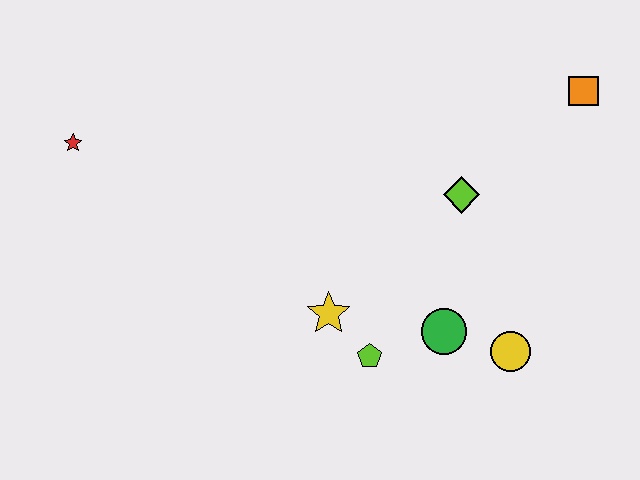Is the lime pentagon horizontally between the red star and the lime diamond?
Yes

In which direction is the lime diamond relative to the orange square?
The lime diamond is to the left of the orange square.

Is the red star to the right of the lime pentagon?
No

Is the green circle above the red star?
No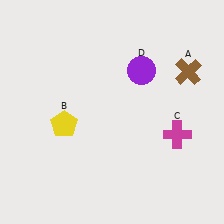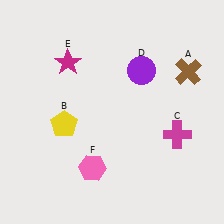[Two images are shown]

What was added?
A magenta star (E), a pink hexagon (F) were added in Image 2.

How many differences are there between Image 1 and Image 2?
There are 2 differences between the two images.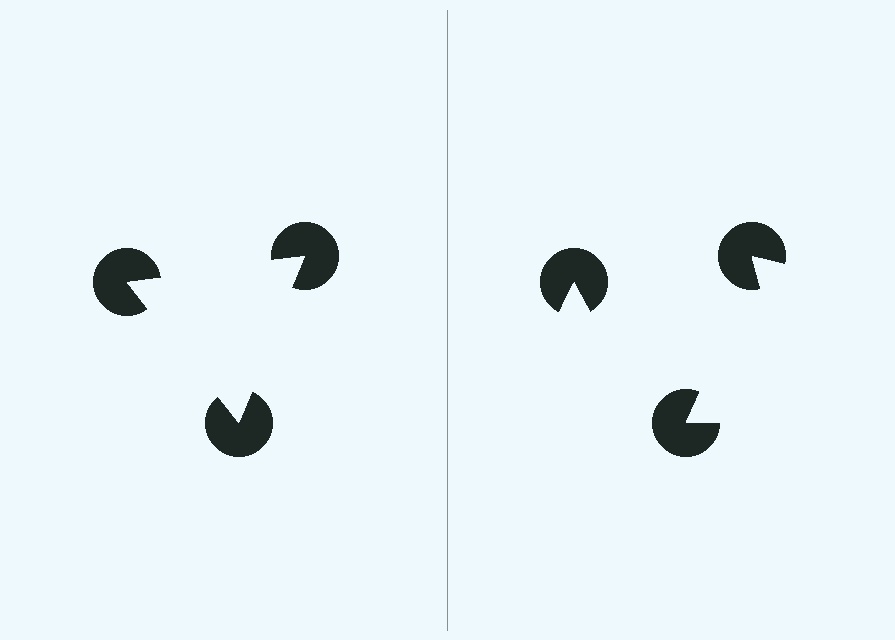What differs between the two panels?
The pac-man discs are positioned identically on both sides; only the wedge orientations differ. On the left they align to a triangle; on the right they are misaligned.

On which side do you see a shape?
An illusory triangle appears on the left side. On the right side the wedge cuts are rotated, so no coherent shape forms.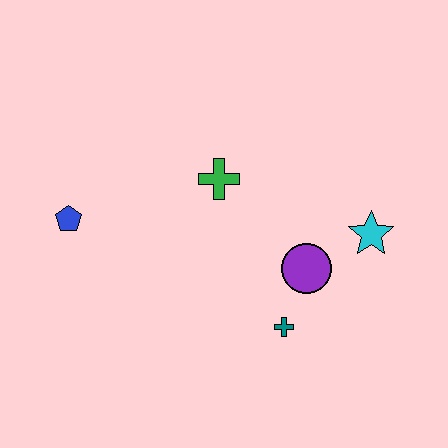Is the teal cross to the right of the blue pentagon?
Yes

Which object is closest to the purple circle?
The teal cross is closest to the purple circle.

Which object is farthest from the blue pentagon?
The cyan star is farthest from the blue pentagon.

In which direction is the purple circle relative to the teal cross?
The purple circle is above the teal cross.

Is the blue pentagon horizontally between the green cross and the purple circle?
No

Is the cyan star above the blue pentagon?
No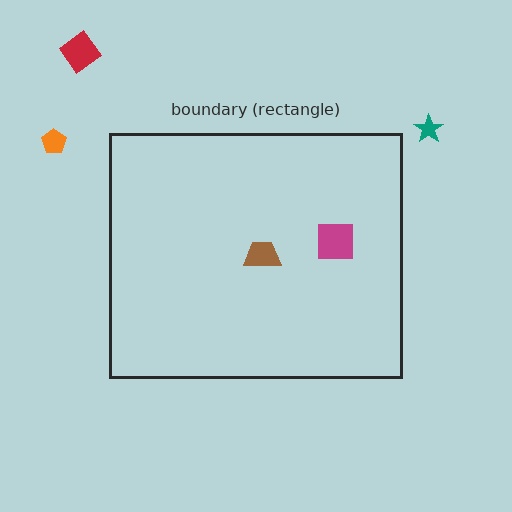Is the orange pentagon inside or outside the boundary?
Outside.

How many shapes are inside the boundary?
2 inside, 3 outside.